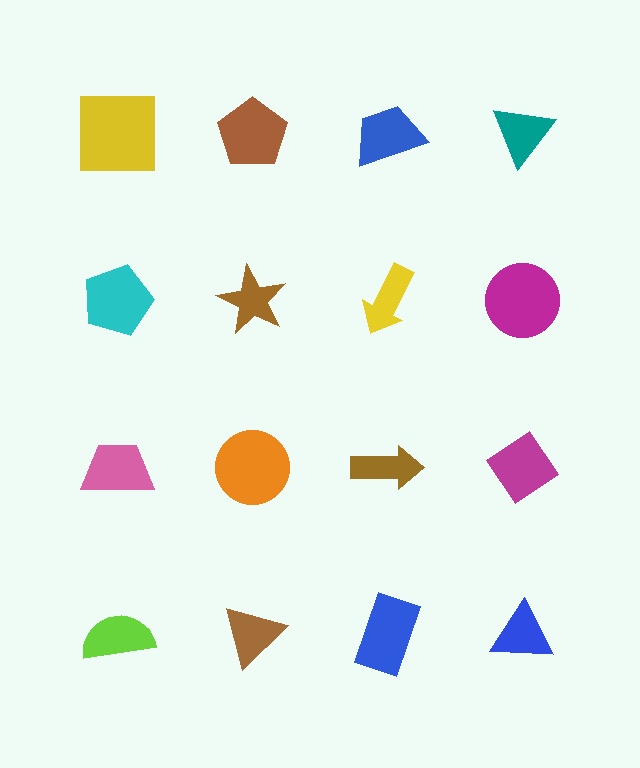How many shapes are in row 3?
4 shapes.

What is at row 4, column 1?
A lime semicircle.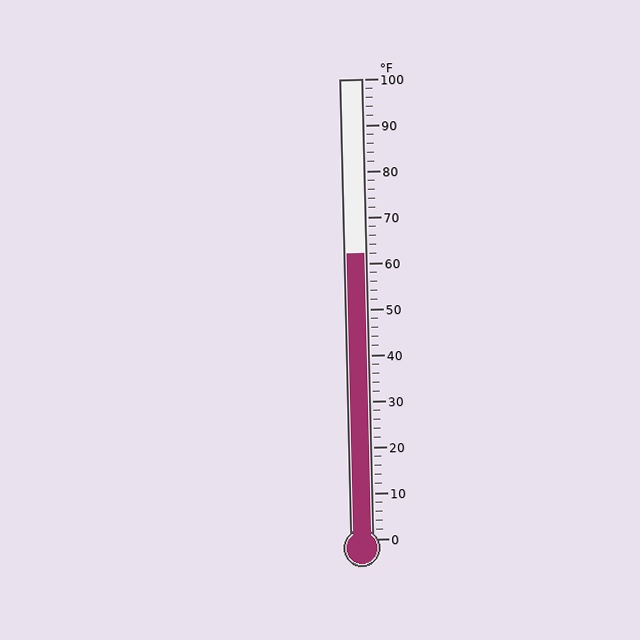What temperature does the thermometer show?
The thermometer shows approximately 62°F.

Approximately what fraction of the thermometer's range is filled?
The thermometer is filled to approximately 60% of its range.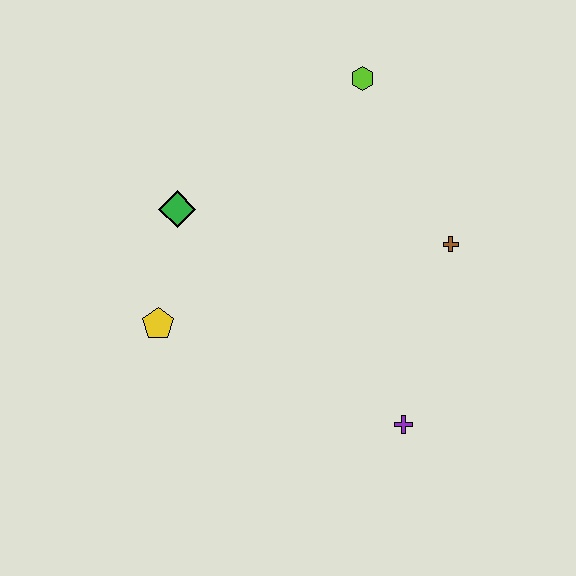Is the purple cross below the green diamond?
Yes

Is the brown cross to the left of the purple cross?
No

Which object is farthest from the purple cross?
The lime hexagon is farthest from the purple cross.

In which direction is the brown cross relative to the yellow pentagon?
The brown cross is to the right of the yellow pentagon.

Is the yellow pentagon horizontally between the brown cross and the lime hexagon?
No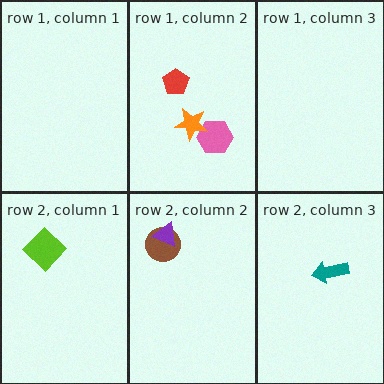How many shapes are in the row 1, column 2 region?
3.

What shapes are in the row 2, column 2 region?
The brown circle, the purple triangle.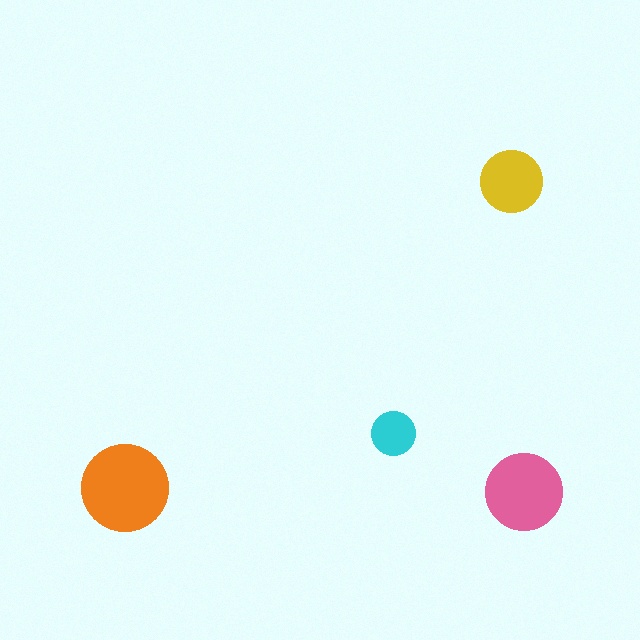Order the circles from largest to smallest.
the orange one, the pink one, the yellow one, the cyan one.